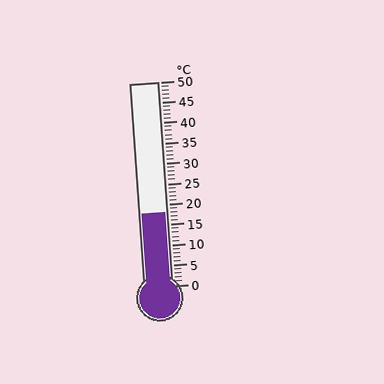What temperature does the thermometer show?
The thermometer shows approximately 18°C.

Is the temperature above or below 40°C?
The temperature is below 40°C.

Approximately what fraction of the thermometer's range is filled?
The thermometer is filled to approximately 35% of its range.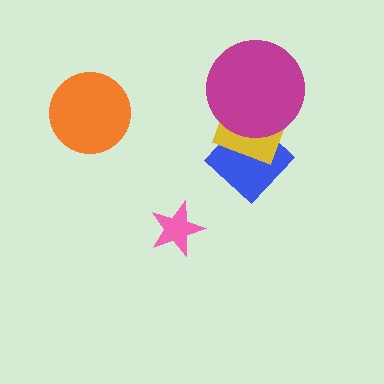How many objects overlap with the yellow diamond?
2 objects overlap with the yellow diamond.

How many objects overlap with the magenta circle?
2 objects overlap with the magenta circle.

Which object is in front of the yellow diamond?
The magenta circle is in front of the yellow diamond.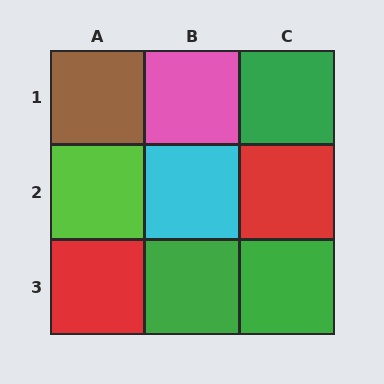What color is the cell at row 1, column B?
Pink.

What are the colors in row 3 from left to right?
Red, green, green.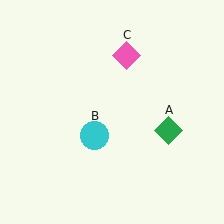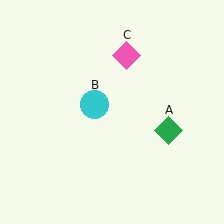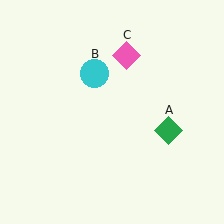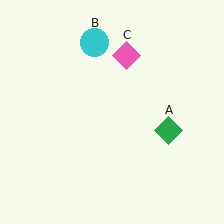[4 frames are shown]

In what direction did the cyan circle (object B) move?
The cyan circle (object B) moved up.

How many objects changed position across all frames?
1 object changed position: cyan circle (object B).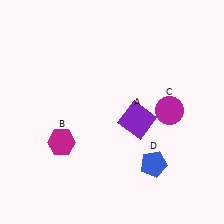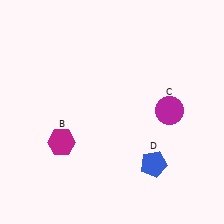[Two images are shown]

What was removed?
The purple square (A) was removed in Image 2.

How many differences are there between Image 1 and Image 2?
There is 1 difference between the two images.